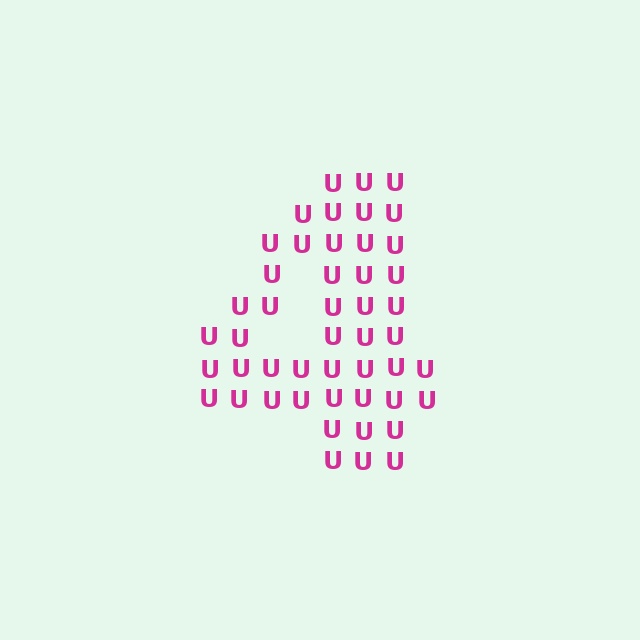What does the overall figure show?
The overall figure shows the digit 4.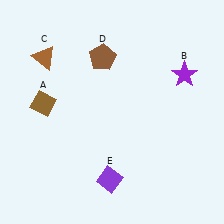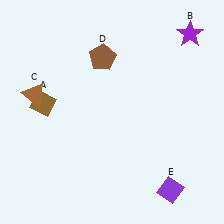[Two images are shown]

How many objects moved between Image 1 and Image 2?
3 objects moved between the two images.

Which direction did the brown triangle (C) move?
The brown triangle (C) moved down.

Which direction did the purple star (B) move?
The purple star (B) moved up.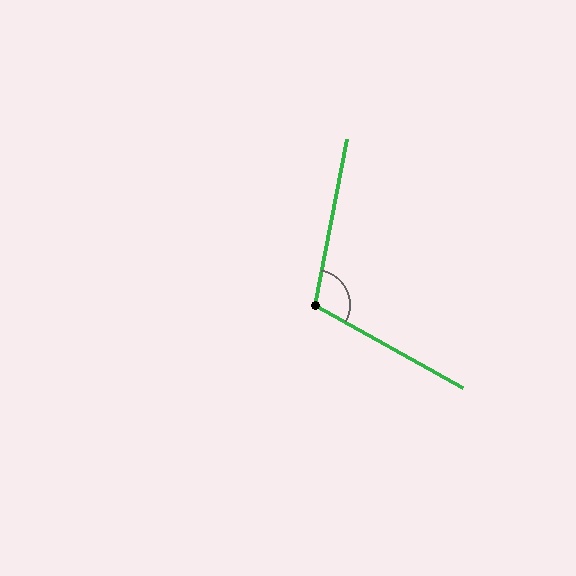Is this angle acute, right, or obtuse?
It is obtuse.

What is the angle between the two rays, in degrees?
Approximately 108 degrees.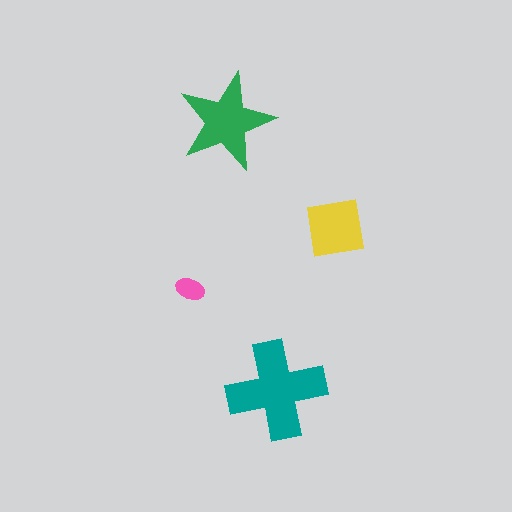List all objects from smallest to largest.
The pink ellipse, the yellow square, the green star, the teal cross.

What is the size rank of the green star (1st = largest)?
2nd.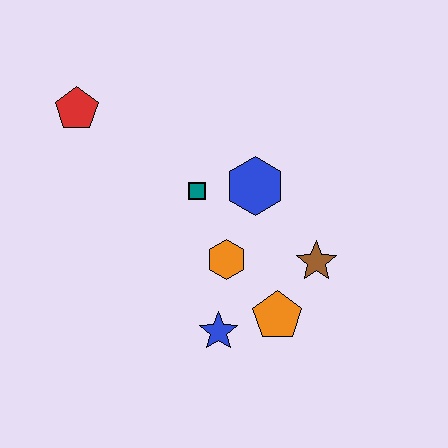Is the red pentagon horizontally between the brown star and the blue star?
No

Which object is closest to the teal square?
The blue hexagon is closest to the teal square.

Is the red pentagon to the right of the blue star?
No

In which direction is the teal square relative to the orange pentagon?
The teal square is above the orange pentagon.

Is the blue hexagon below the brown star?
No